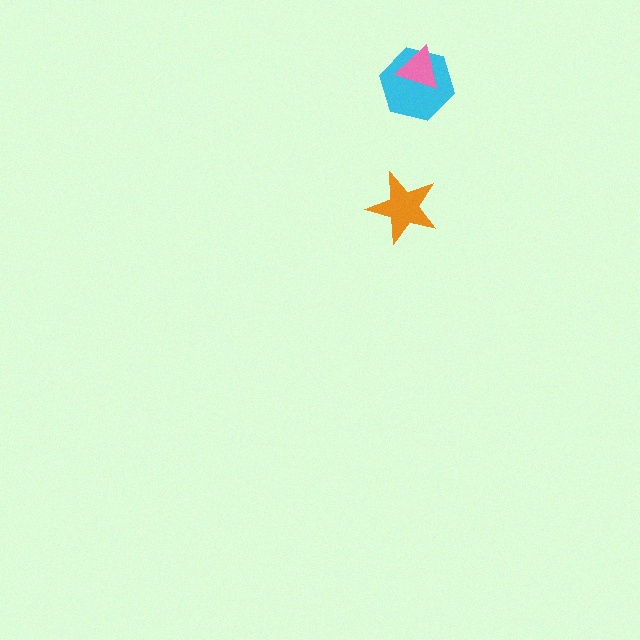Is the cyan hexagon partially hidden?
Yes, it is partially covered by another shape.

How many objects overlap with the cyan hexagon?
1 object overlaps with the cyan hexagon.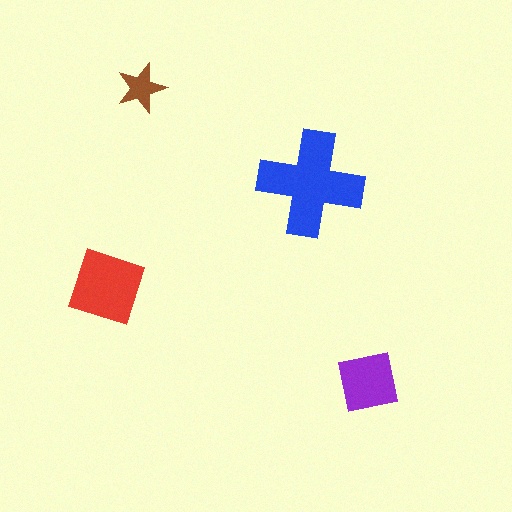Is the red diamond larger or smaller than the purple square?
Larger.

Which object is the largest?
The blue cross.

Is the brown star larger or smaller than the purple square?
Smaller.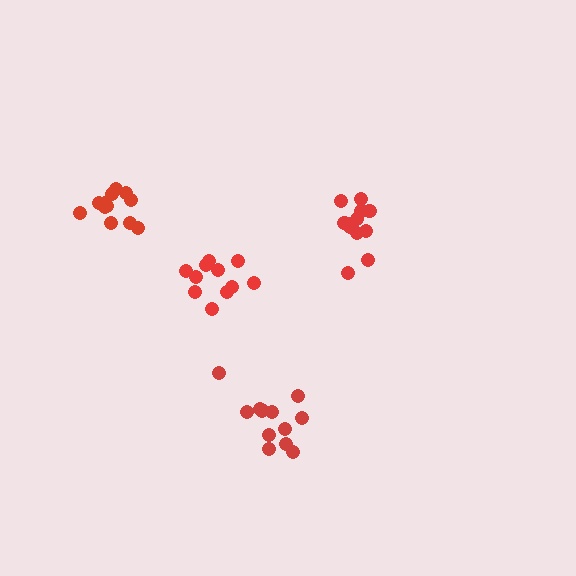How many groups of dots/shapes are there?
There are 4 groups.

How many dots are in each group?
Group 1: 12 dots, Group 2: 12 dots, Group 3: 12 dots, Group 4: 11 dots (47 total).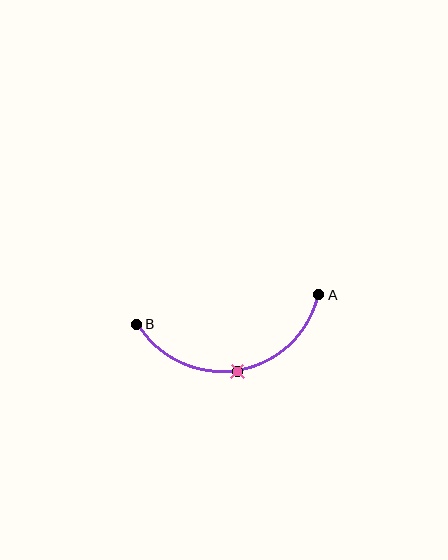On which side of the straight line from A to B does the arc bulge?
The arc bulges below the straight line connecting A and B.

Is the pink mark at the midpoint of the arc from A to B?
Yes. The pink mark lies on the arc at equal arc-length from both A and B — it is the arc midpoint.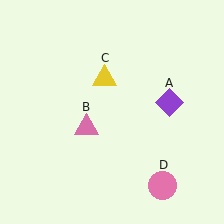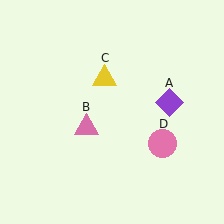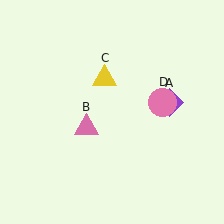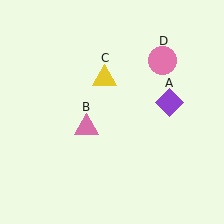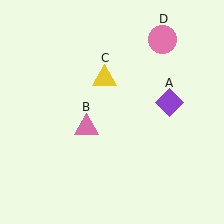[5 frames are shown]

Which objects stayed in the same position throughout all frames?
Purple diamond (object A) and pink triangle (object B) and yellow triangle (object C) remained stationary.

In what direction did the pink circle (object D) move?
The pink circle (object D) moved up.